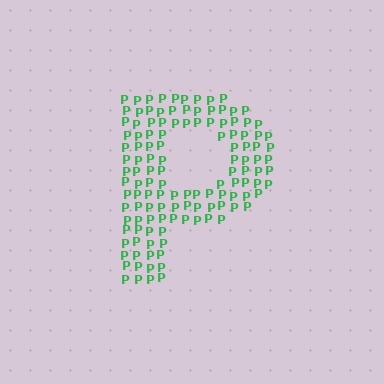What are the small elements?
The small elements are letter P's.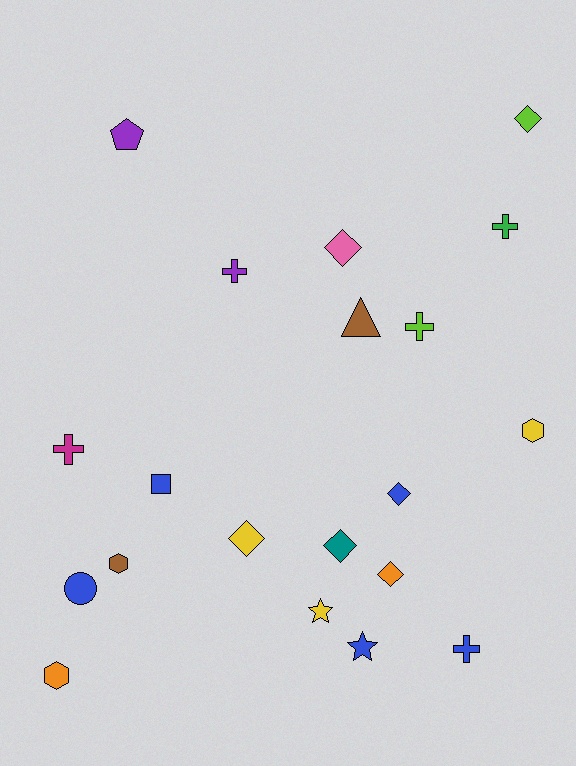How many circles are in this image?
There is 1 circle.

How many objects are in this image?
There are 20 objects.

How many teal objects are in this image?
There is 1 teal object.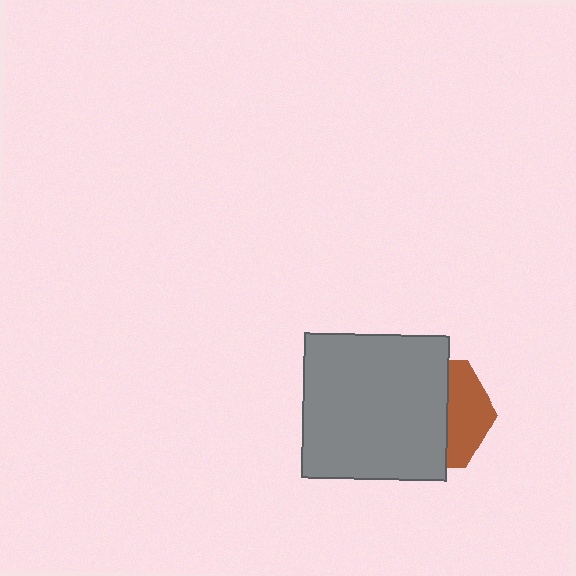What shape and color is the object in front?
The object in front is a gray square.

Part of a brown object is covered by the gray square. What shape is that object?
It is a hexagon.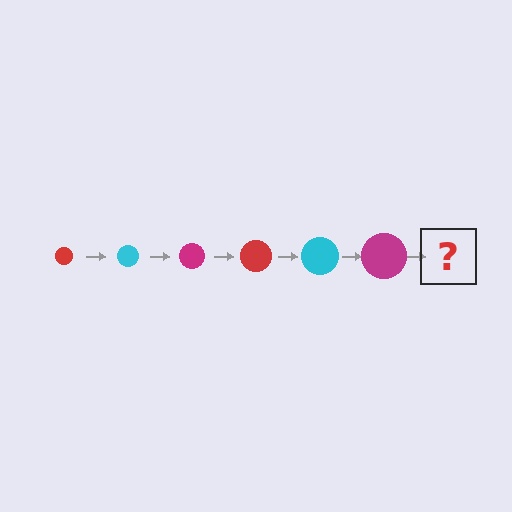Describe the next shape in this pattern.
It should be a red circle, larger than the previous one.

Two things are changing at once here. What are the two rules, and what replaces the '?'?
The two rules are that the circle grows larger each step and the color cycles through red, cyan, and magenta. The '?' should be a red circle, larger than the previous one.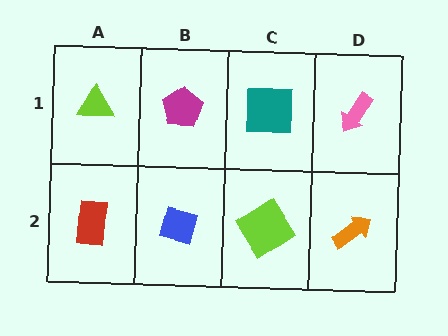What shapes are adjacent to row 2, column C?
A teal square (row 1, column C), a blue square (row 2, column B), an orange arrow (row 2, column D).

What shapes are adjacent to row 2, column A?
A lime triangle (row 1, column A), a blue square (row 2, column B).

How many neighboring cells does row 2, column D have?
2.